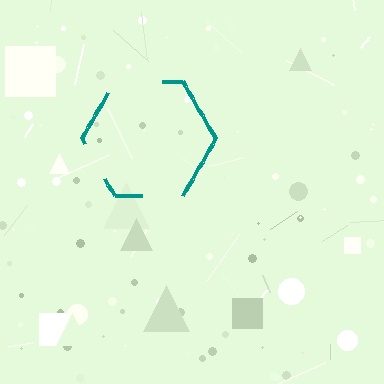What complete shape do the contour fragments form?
The contour fragments form a hexagon.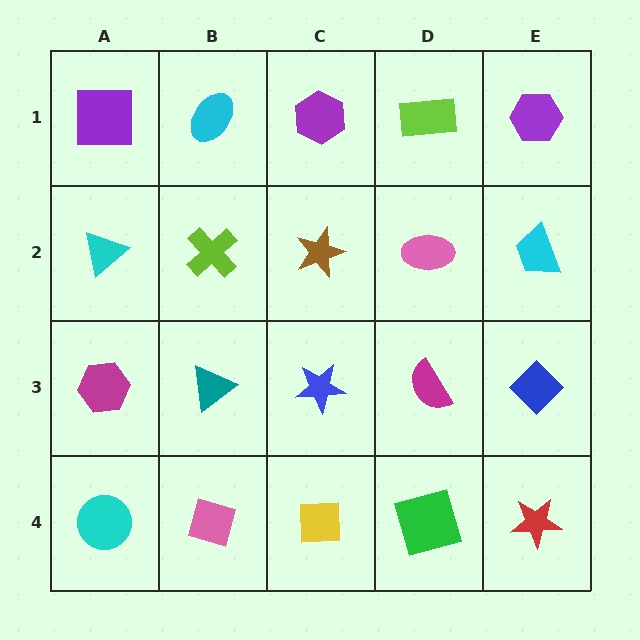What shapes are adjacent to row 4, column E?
A blue diamond (row 3, column E), a green square (row 4, column D).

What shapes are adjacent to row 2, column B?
A cyan ellipse (row 1, column B), a teal triangle (row 3, column B), a cyan triangle (row 2, column A), a brown star (row 2, column C).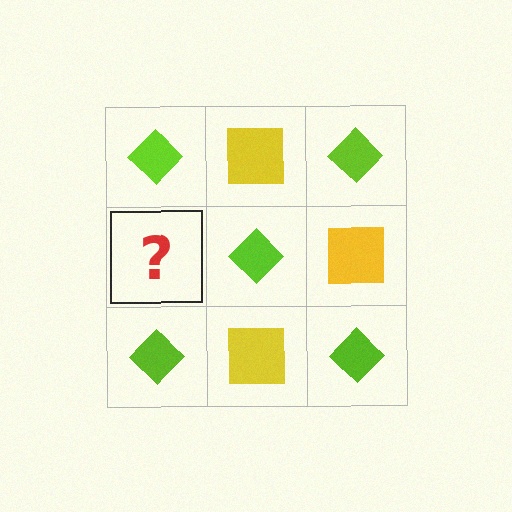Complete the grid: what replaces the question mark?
The question mark should be replaced with a yellow square.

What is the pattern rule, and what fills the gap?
The rule is that it alternates lime diamond and yellow square in a checkerboard pattern. The gap should be filled with a yellow square.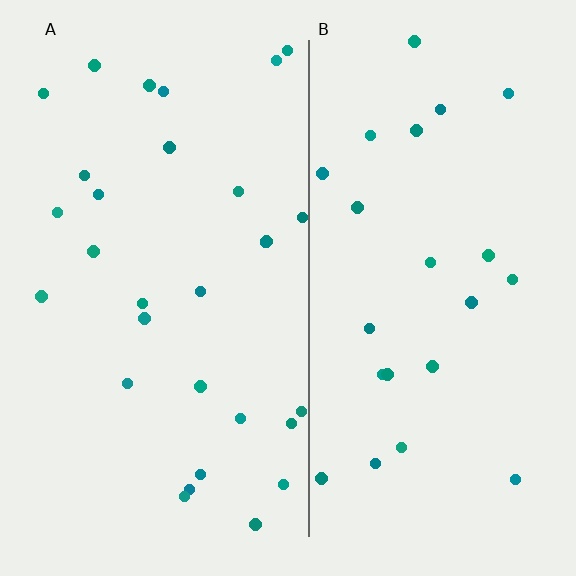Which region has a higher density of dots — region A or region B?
A (the left).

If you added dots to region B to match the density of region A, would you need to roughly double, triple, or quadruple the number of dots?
Approximately double.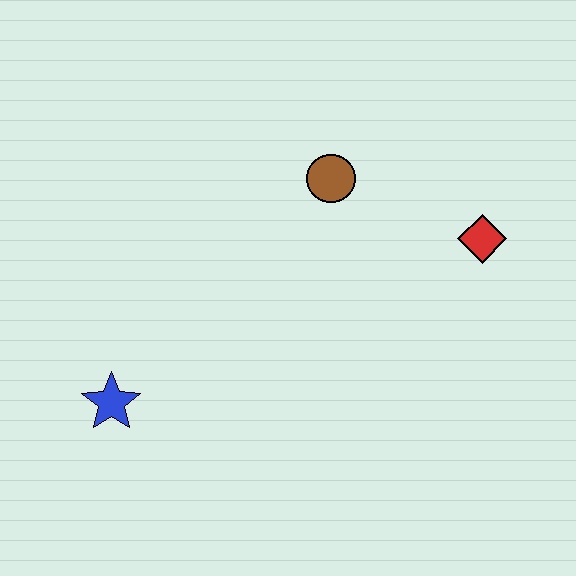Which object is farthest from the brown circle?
The blue star is farthest from the brown circle.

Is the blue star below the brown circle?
Yes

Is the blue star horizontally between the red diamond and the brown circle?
No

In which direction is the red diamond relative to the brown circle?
The red diamond is to the right of the brown circle.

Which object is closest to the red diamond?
The brown circle is closest to the red diamond.